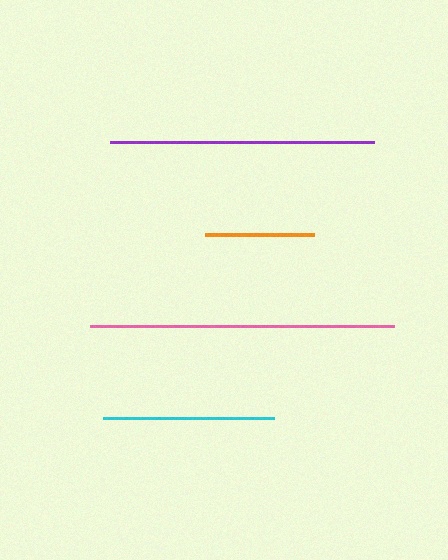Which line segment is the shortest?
The orange line is the shortest at approximately 109 pixels.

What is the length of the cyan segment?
The cyan segment is approximately 171 pixels long.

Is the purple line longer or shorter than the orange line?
The purple line is longer than the orange line.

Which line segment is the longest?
The pink line is the longest at approximately 304 pixels.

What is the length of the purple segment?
The purple segment is approximately 264 pixels long.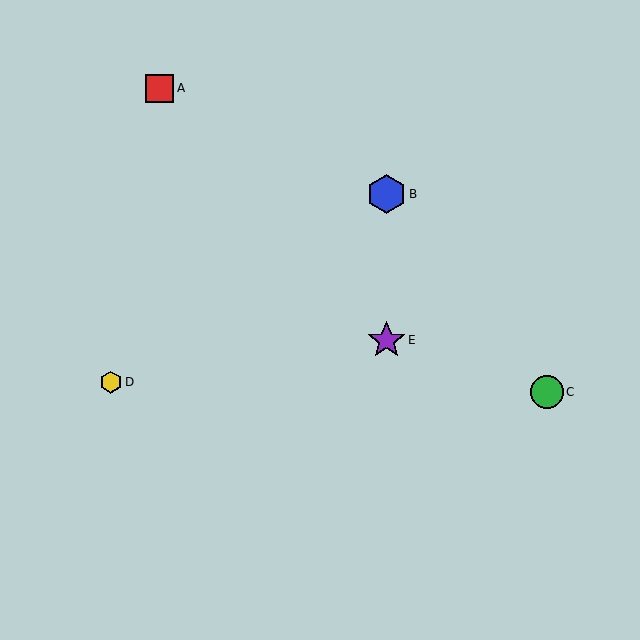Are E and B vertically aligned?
Yes, both are at x≈386.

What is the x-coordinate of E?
Object E is at x≈386.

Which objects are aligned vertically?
Objects B, E are aligned vertically.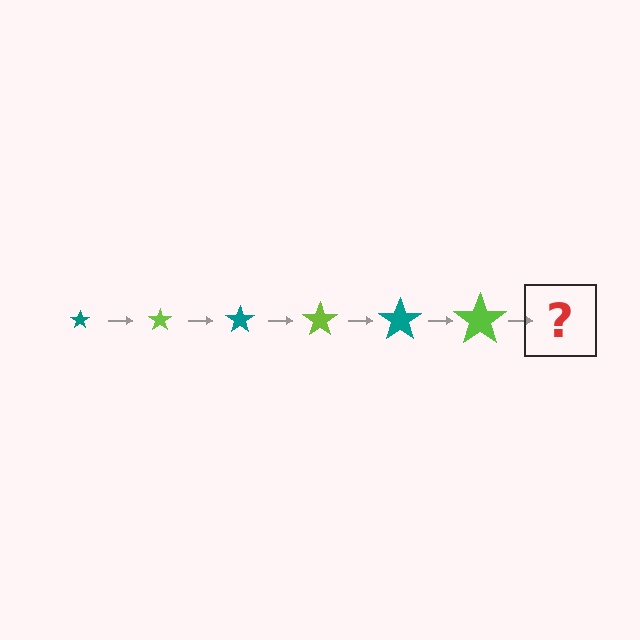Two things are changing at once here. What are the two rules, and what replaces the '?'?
The two rules are that the star grows larger each step and the color cycles through teal and lime. The '?' should be a teal star, larger than the previous one.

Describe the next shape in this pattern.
It should be a teal star, larger than the previous one.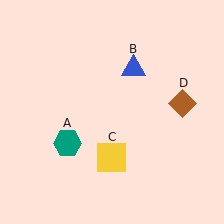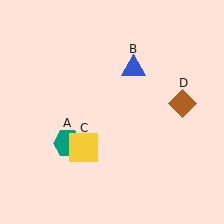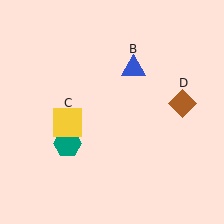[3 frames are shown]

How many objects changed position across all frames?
1 object changed position: yellow square (object C).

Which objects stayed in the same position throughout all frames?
Teal hexagon (object A) and blue triangle (object B) and brown diamond (object D) remained stationary.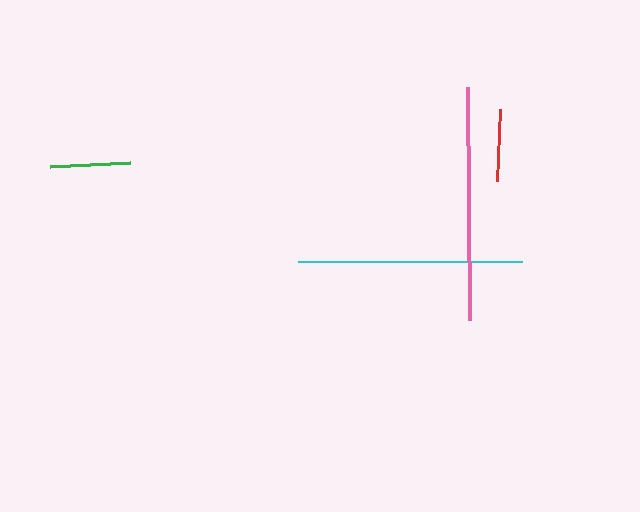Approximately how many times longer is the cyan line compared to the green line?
The cyan line is approximately 2.8 times the length of the green line.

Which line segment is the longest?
The pink line is the longest at approximately 233 pixels.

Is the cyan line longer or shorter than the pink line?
The pink line is longer than the cyan line.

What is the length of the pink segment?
The pink segment is approximately 233 pixels long.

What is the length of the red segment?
The red segment is approximately 72 pixels long.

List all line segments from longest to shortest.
From longest to shortest: pink, cyan, green, red.